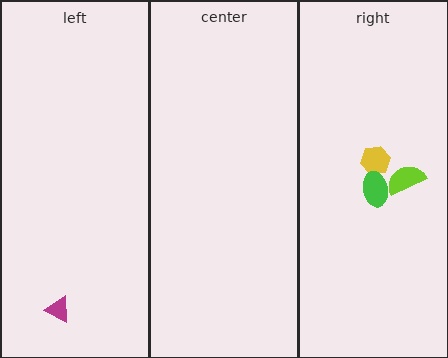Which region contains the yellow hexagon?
The right region.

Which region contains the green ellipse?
The right region.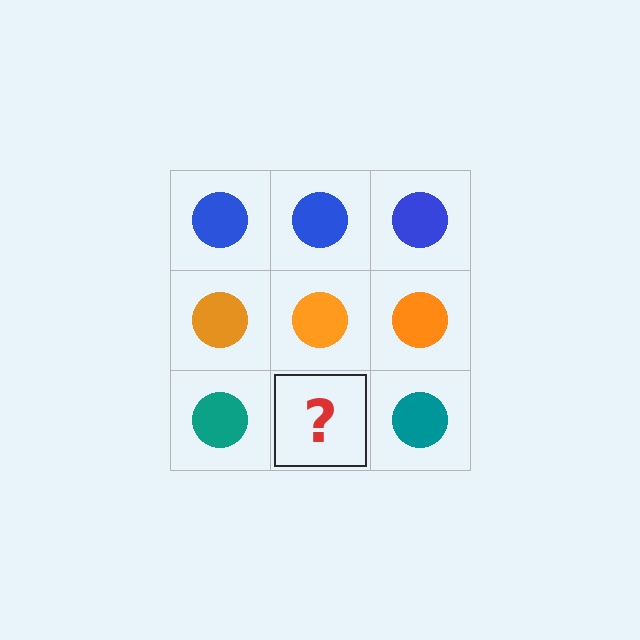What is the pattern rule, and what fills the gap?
The rule is that each row has a consistent color. The gap should be filled with a teal circle.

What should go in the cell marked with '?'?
The missing cell should contain a teal circle.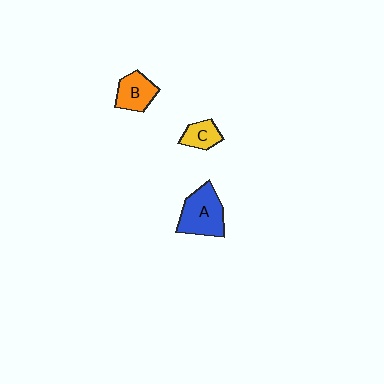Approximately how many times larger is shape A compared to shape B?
Approximately 1.4 times.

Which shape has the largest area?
Shape A (blue).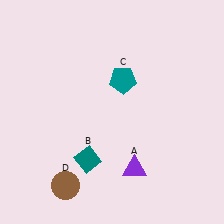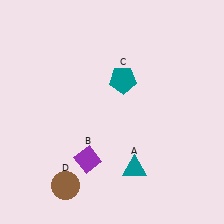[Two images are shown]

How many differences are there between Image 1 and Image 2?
There are 2 differences between the two images.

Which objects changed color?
A changed from purple to teal. B changed from teal to purple.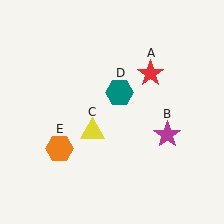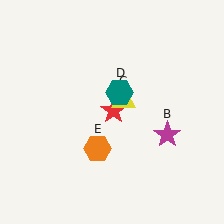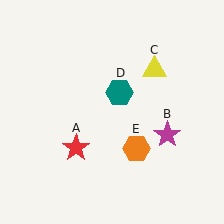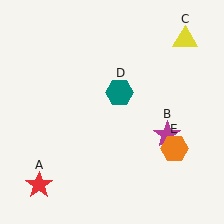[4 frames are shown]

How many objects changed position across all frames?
3 objects changed position: red star (object A), yellow triangle (object C), orange hexagon (object E).